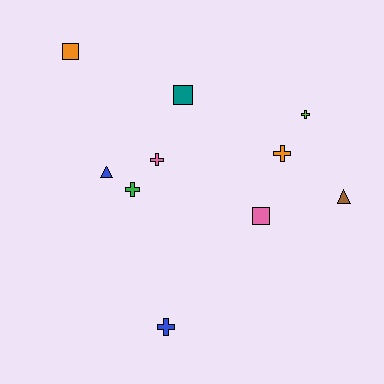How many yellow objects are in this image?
There are no yellow objects.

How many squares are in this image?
There are 3 squares.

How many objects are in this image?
There are 10 objects.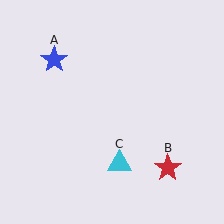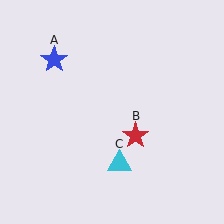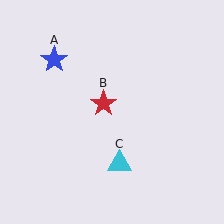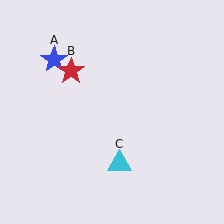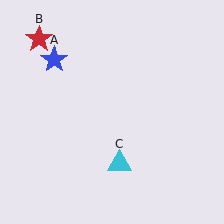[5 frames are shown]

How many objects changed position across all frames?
1 object changed position: red star (object B).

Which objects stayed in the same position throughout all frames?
Blue star (object A) and cyan triangle (object C) remained stationary.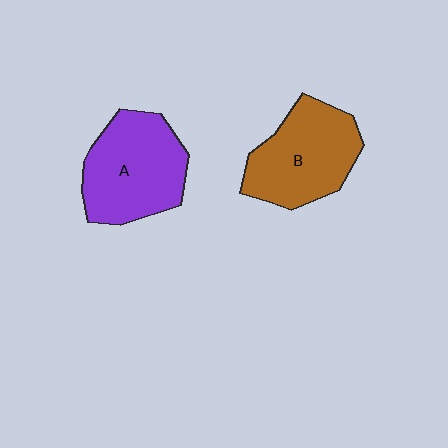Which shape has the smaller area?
Shape B (brown).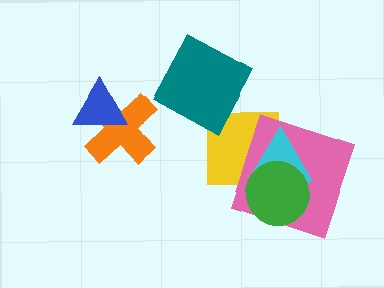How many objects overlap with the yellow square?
3 objects overlap with the yellow square.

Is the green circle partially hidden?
No, no other shape covers it.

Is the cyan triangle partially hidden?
Yes, it is partially covered by another shape.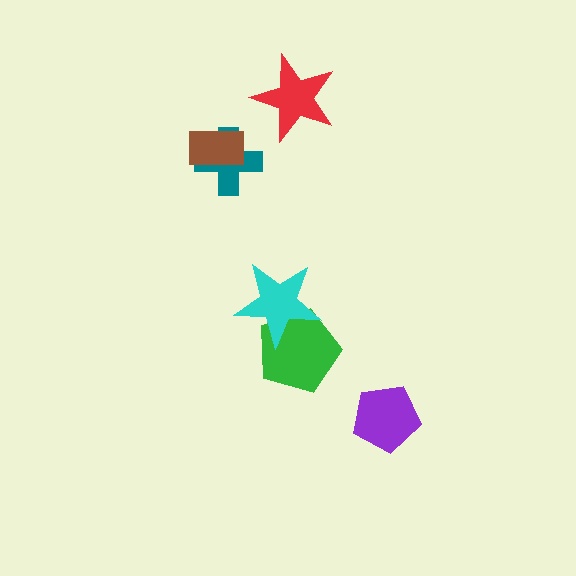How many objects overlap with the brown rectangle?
1 object overlaps with the brown rectangle.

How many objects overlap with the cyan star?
1 object overlaps with the cyan star.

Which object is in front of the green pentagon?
The cyan star is in front of the green pentagon.